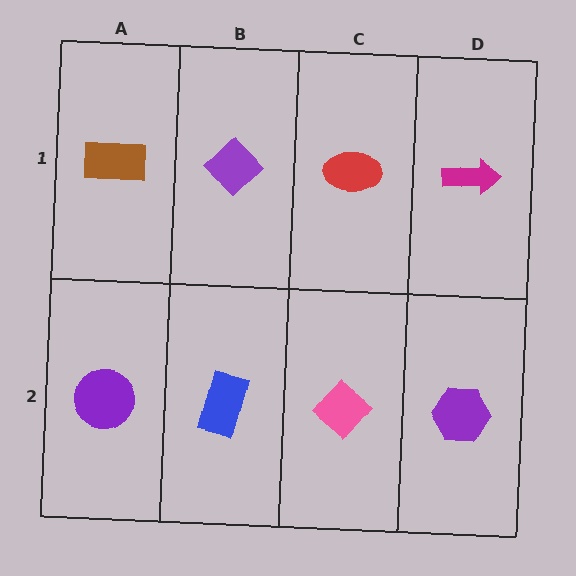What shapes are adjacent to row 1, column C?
A pink diamond (row 2, column C), a purple diamond (row 1, column B), a magenta arrow (row 1, column D).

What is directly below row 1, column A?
A purple circle.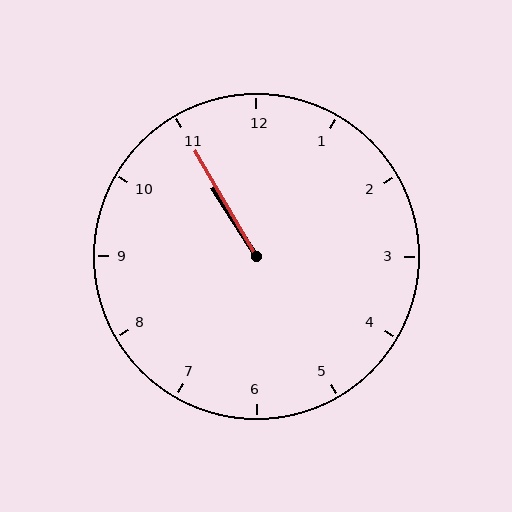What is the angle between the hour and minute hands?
Approximately 2 degrees.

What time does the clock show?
10:55.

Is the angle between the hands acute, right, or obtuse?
It is acute.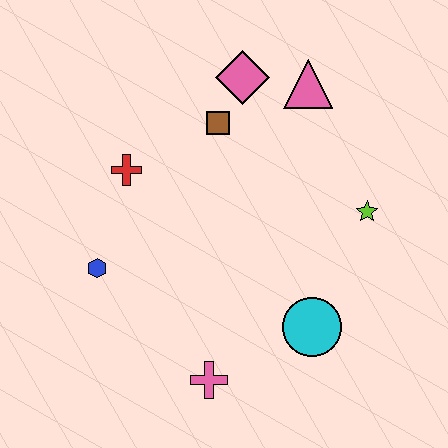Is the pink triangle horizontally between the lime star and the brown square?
Yes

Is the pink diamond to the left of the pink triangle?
Yes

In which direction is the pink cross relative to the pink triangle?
The pink cross is below the pink triangle.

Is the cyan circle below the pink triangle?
Yes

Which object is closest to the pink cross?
The cyan circle is closest to the pink cross.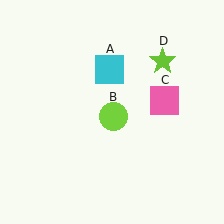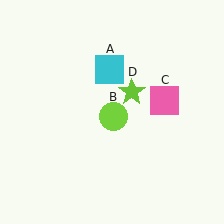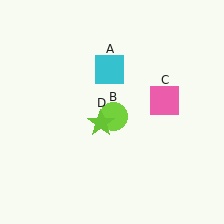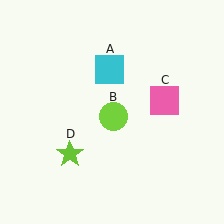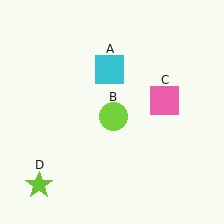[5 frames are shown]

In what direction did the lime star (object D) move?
The lime star (object D) moved down and to the left.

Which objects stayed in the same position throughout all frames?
Cyan square (object A) and lime circle (object B) and pink square (object C) remained stationary.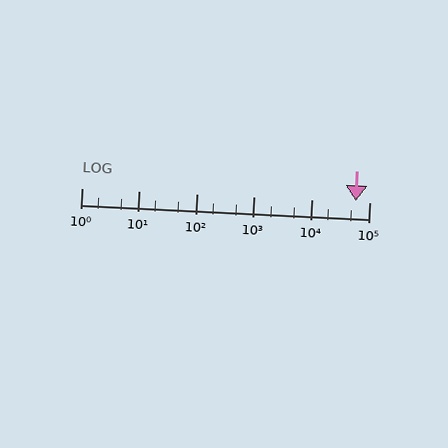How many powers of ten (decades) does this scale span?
The scale spans 5 decades, from 1 to 100000.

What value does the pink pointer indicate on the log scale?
The pointer indicates approximately 58000.